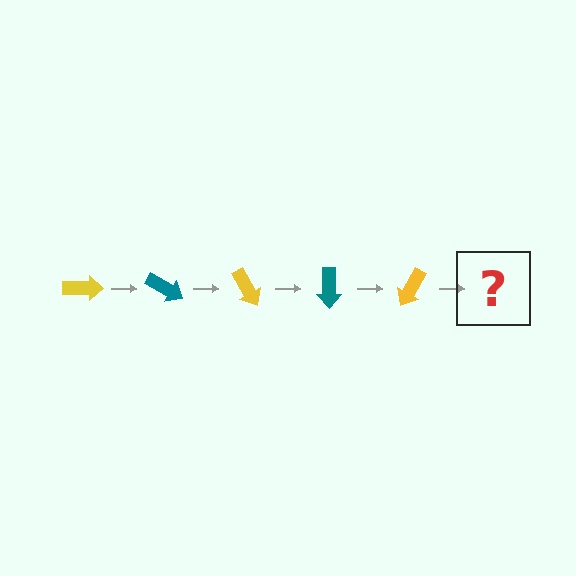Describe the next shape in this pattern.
It should be a teal arrow, rotated 150 degrees from the start.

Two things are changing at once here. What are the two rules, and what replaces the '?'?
The two rules are that it rotates 30 degrees each step and the color cycles through yellow and teal. The '?' should be a teal arrow, rotated 150 degrees from the start.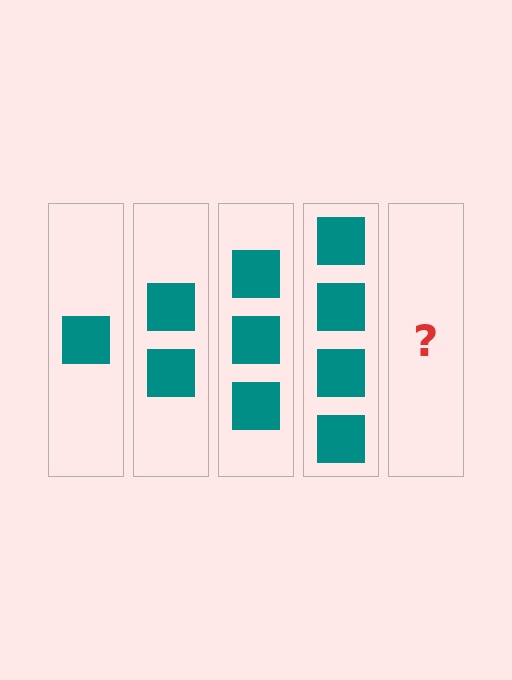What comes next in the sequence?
The next element should be 5 squares.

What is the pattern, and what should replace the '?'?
The pattern is that each step adds one more square. The '?' should be 5 squares.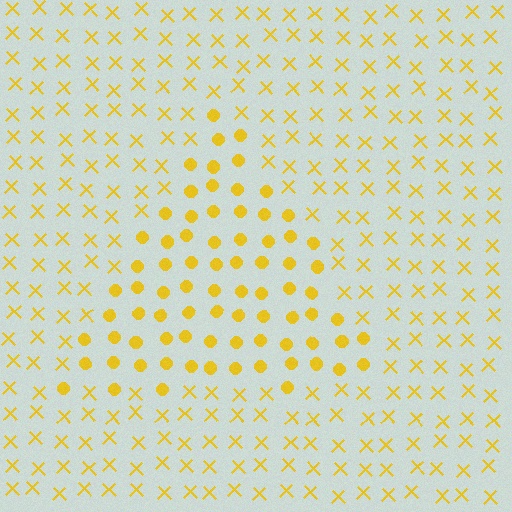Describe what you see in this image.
The image is filled with small yellow elements arranged in a uniform grid. A triangle-shaped region contains circles, while the surrounding area contains X marks. The boundary is defined purely by the change in element shape.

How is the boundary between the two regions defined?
The boundary is defined by a change in element shape: circles inside vs. X marks outside. All elements share the same color and spacing.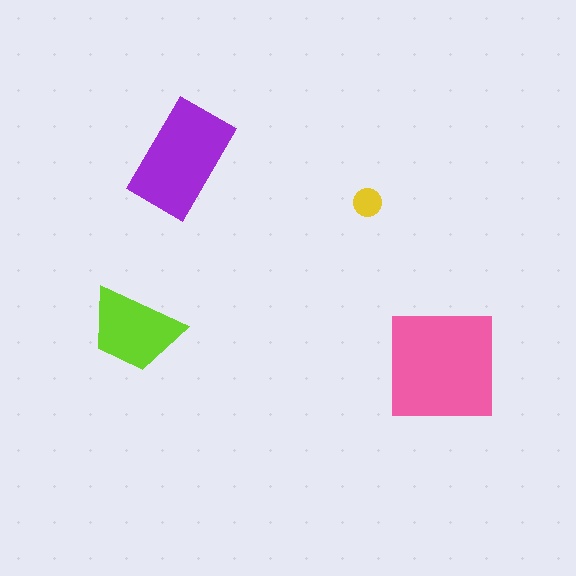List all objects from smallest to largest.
The yellow circle, the lime trapezoid, the purple rectangle, the pink square.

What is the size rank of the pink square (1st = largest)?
1st.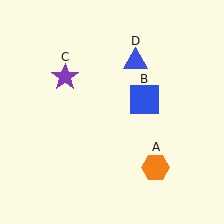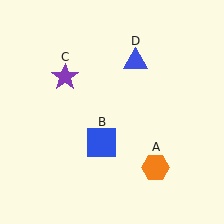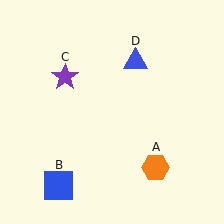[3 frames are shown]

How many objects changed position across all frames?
1 object changed position: blue square (object B).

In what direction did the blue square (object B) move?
The blue square (object B) moved down and to the left.